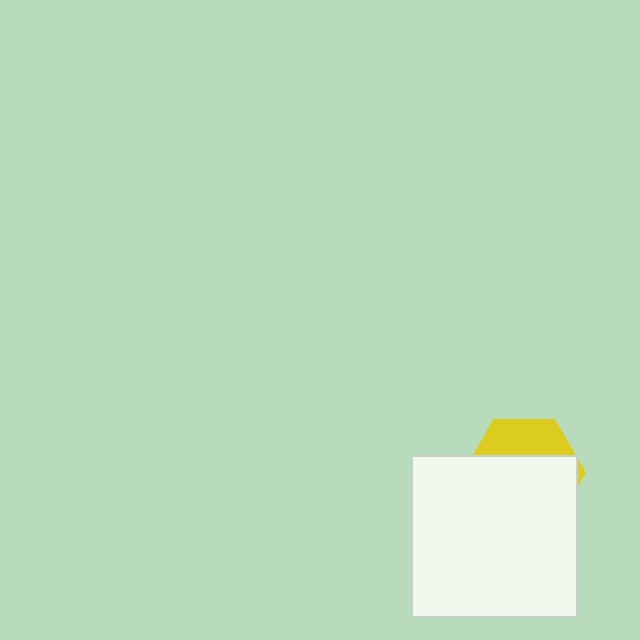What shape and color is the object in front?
The object in front is a white rectangle.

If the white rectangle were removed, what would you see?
You would see the complete yellow hexagon.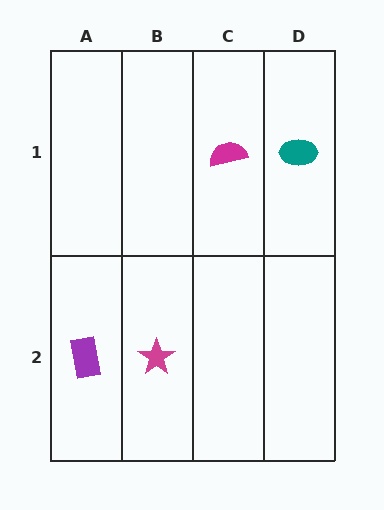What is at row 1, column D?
A teal ellipse.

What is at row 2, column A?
A purple rectangle.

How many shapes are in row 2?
2 shapes.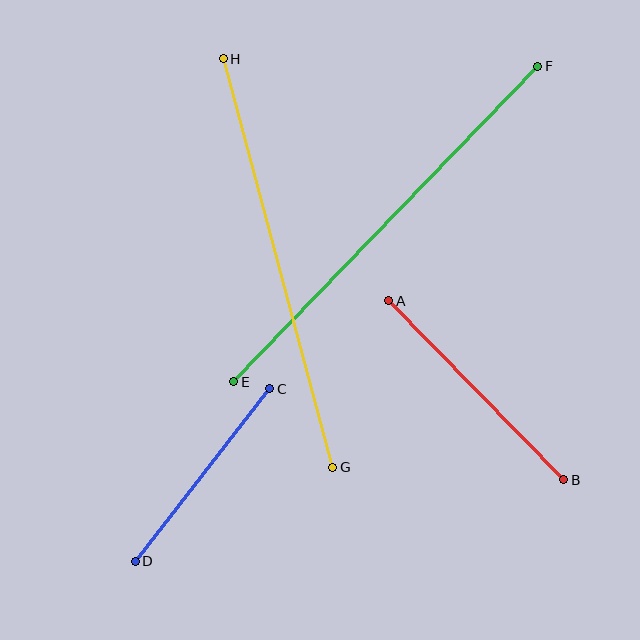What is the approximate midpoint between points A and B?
The midpoint is at approximately (476, 390) pixels.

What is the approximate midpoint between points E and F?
The midpoint is at approximately (386, 224) pixels.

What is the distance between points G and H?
The distance is approximately 423 pixels.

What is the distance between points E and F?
The distance is approximately 438 pixels.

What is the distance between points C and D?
The distance is approximately 218 pixels.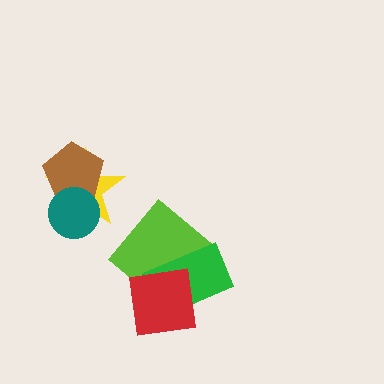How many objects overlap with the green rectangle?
2 objects overlap with the green rectangle.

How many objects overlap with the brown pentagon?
2 objects overlap with the brown pentagon.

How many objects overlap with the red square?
2 objects overlap with the red square.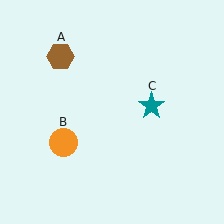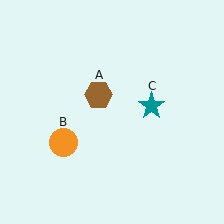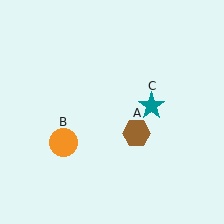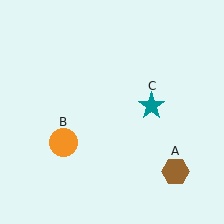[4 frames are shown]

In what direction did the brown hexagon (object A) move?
The brown hexagon (object A) moved down and to the right.